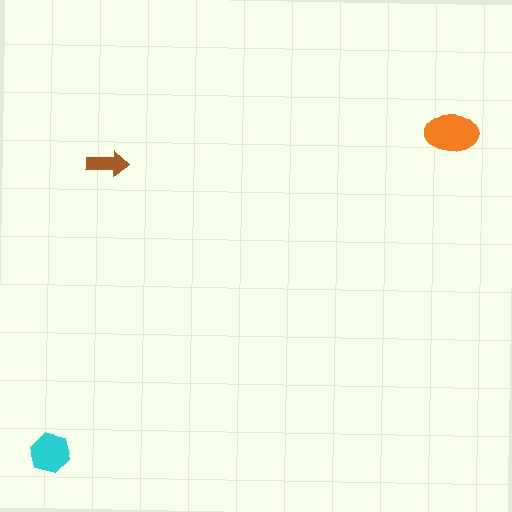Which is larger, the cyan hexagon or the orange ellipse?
The orange ellipse.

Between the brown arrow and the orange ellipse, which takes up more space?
The orange ellipse.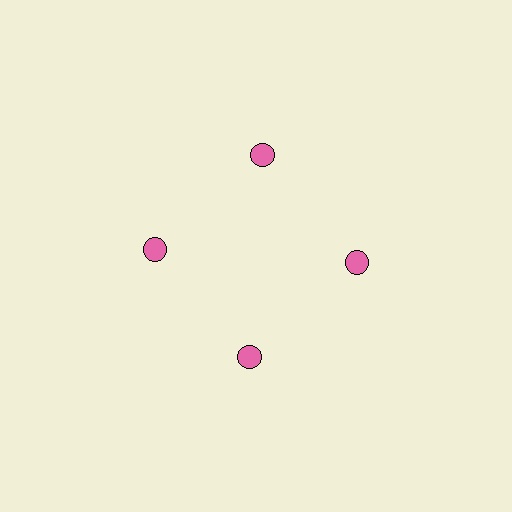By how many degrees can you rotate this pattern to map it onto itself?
The pattern maps onto itself every 90 degrees of rotation.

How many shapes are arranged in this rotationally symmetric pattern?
There are 4 shapes, arranged in 4 groups of 1.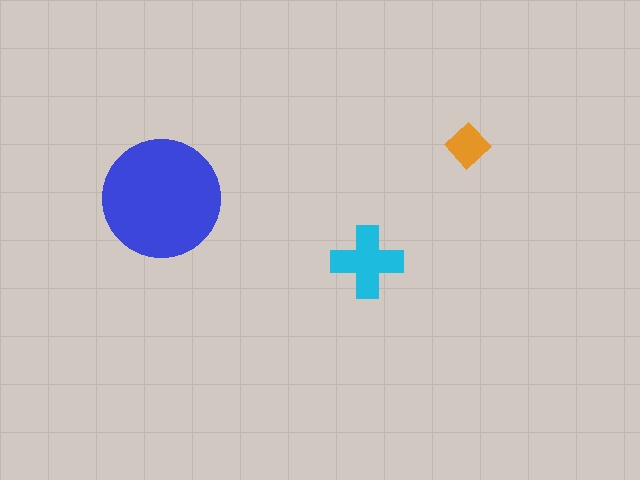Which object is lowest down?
The cyan cross is bottommost.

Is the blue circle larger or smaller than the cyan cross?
Larger.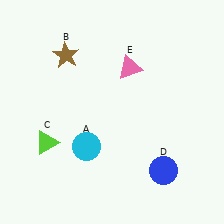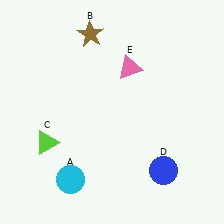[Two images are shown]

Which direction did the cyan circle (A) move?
The cyan circle (A) moved down.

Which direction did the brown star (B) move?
The brown star (B) moved right.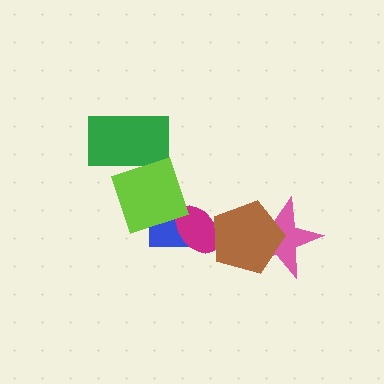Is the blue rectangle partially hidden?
Yes, it is partially covered by another shape.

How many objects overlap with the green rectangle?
1 object overlaps with the green rectangle.